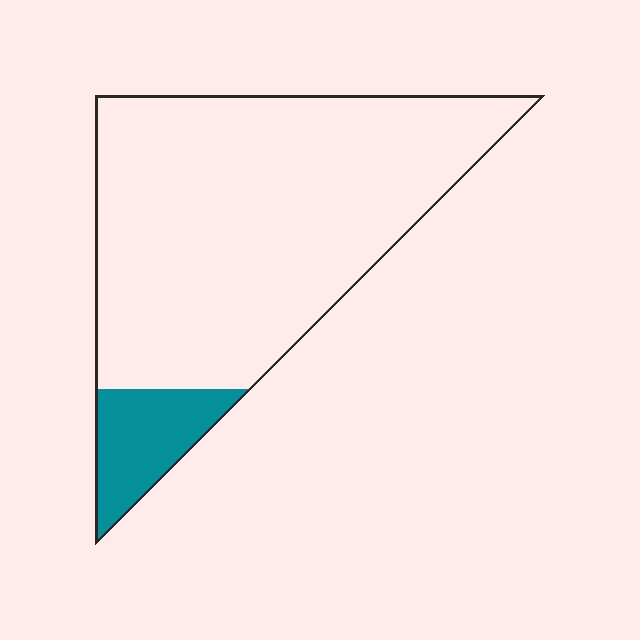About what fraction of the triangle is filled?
About one eighth (1/8).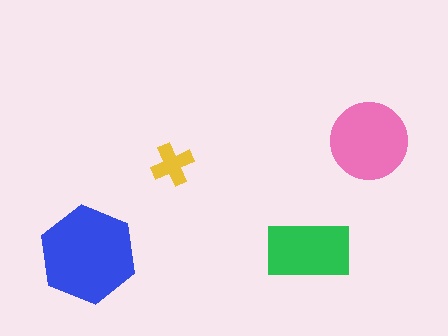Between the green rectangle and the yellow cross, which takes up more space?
The green rectangle.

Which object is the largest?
The blue hexagon.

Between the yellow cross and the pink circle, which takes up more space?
The pink circle.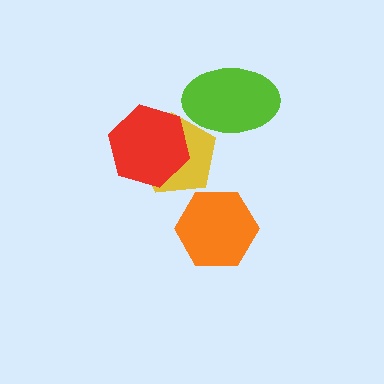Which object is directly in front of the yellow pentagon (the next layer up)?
The lime ellipse is directly in front of the yellow pentagon.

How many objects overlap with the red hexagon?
1 object overlaps with the red hexagon.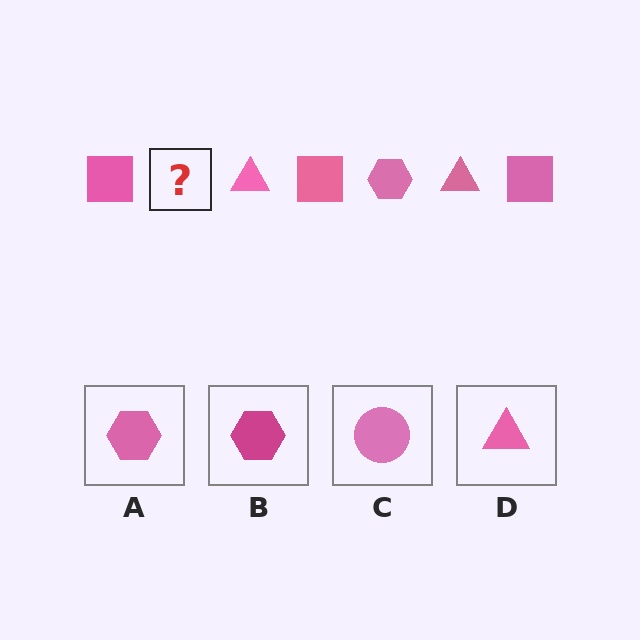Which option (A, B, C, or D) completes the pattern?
A.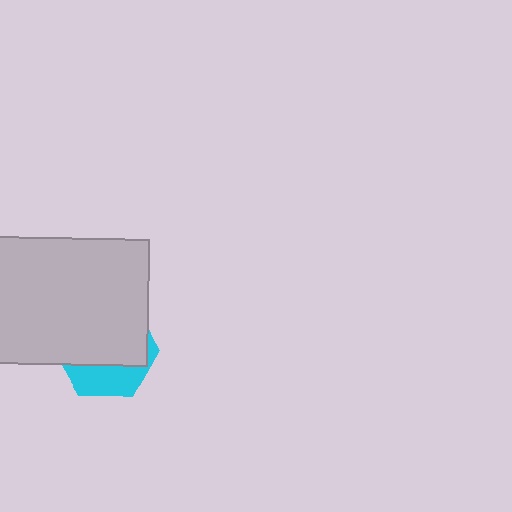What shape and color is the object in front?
The object in front is a light gray rectangle.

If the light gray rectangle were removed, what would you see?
You would see the complete cyan hexagon.